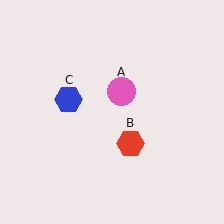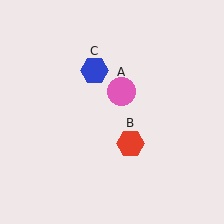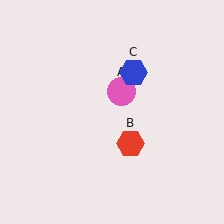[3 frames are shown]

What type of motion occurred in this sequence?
The blue hexagon (object C) rotated clockwise around the center of the scene.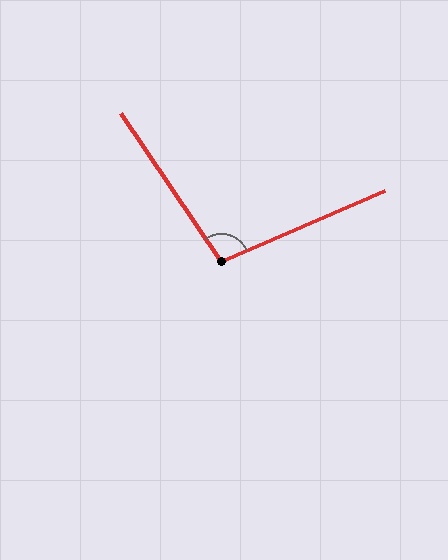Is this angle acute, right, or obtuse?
It is obtuse.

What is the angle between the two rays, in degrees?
Approximately 101 degrees.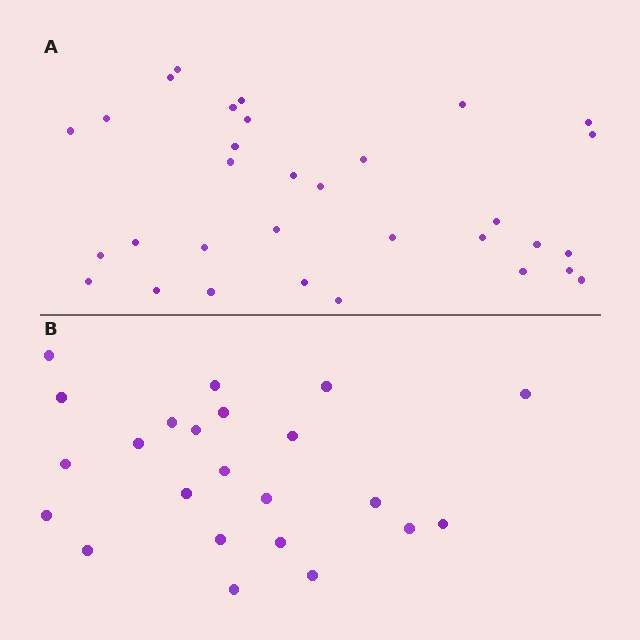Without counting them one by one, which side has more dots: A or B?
Region A (the top region) has more dots.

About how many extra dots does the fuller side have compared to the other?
Region A has roughly 8 or so more dots than region B.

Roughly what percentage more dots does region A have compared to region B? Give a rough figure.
About 40% more.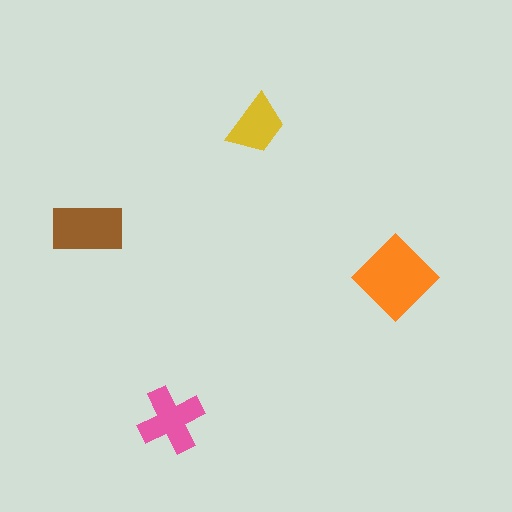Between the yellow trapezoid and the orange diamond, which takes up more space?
The orange diamond.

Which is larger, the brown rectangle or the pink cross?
The brown rectangle.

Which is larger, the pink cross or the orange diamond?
The orange diamond.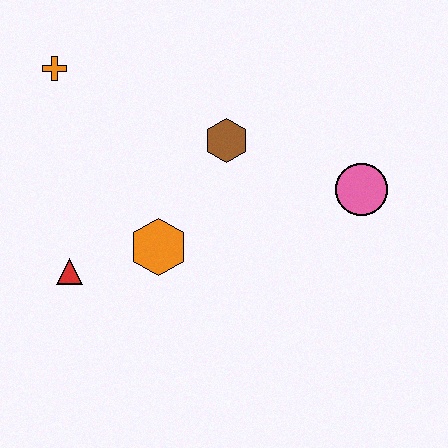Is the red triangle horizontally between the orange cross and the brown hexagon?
Yes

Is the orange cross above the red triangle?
Yes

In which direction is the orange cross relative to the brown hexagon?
The orange cross is to the left of the brown hexagon.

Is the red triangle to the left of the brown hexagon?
Yes